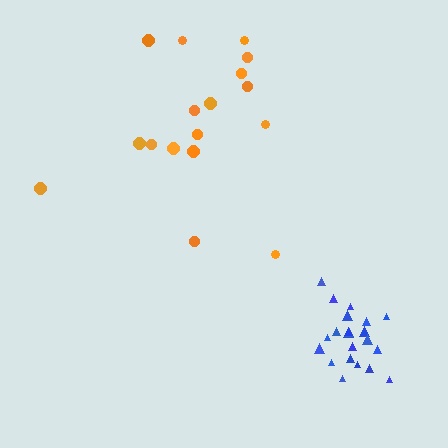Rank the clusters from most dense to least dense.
blue, orange.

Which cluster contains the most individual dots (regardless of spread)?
Blue (22).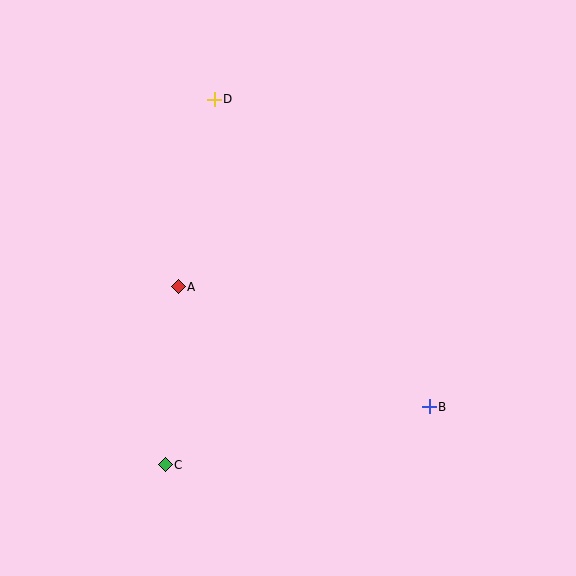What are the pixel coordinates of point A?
Point A is at (178, 287).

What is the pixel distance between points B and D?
The distance between B and D is 375 pixels.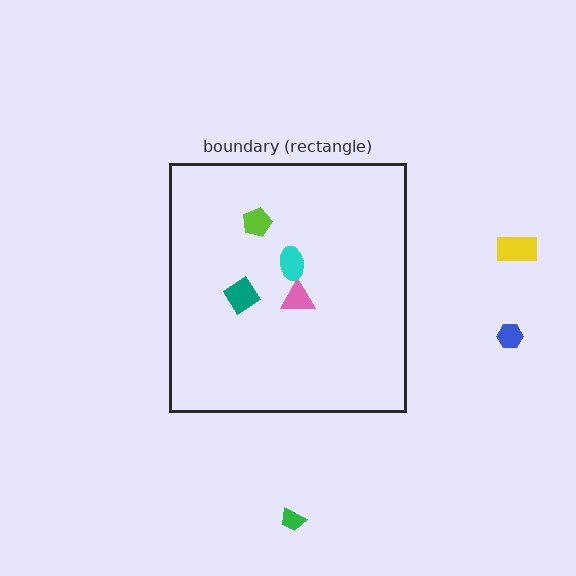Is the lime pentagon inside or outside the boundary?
Inside.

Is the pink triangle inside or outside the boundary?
Inside.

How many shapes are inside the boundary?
4 inside, 3 outside.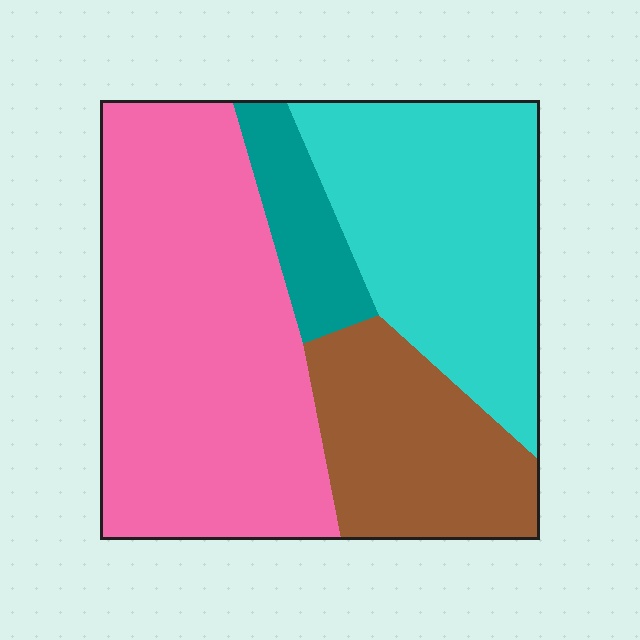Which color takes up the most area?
Pink, at roughly 45%.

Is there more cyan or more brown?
Cyan.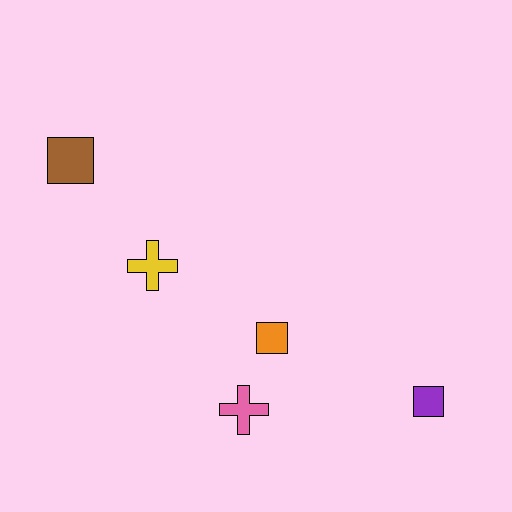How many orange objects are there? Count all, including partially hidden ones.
There is 1 orange object.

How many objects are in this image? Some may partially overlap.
There are 5 objects.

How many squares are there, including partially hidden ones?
There are 3 squares.